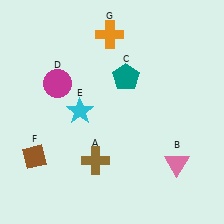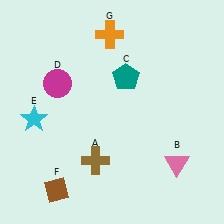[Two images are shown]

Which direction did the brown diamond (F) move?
The brown diamond (F) moved down.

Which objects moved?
The objects that moved are: the cyan star (E), the brown diamond (F).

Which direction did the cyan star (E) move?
The cyan star (E) moved left.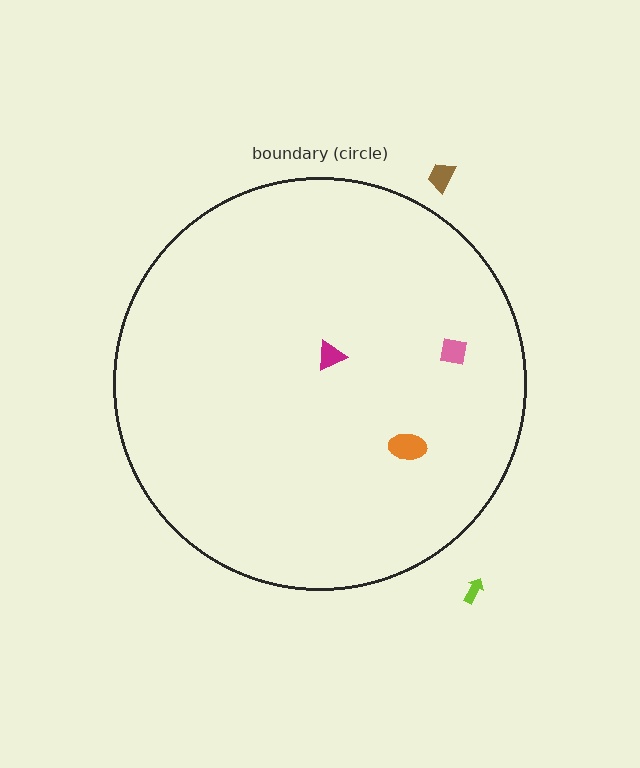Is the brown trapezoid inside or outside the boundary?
Outside.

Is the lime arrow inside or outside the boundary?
Outside.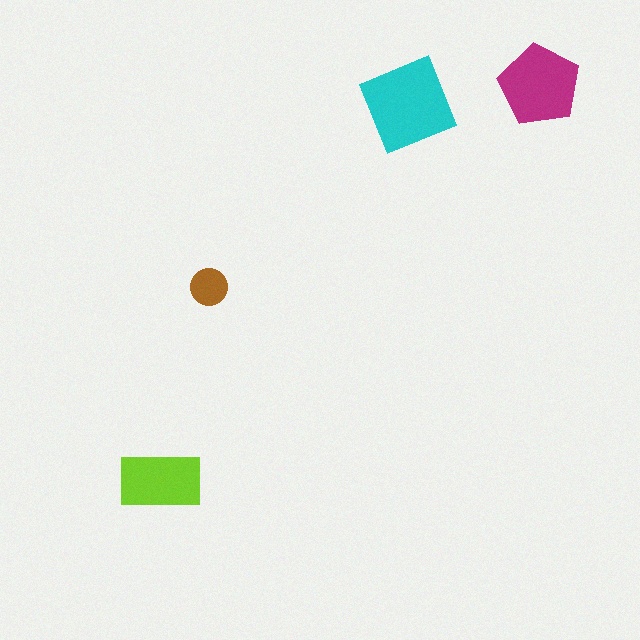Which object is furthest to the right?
The magenta pentagon is rightmost.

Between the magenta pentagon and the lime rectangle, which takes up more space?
The magenta pentagon.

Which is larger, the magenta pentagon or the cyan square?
The cyan square.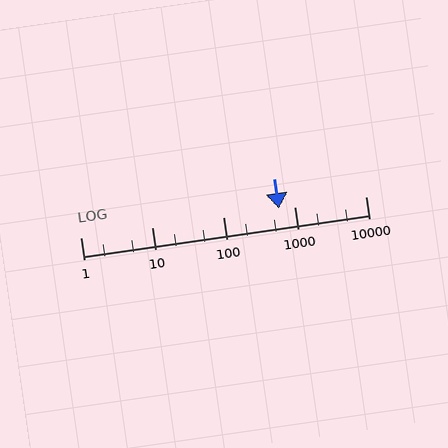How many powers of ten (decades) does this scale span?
The scale spans 4 decades, from 1 to 10000.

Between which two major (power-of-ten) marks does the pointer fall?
The pointer is between 100 and 1000.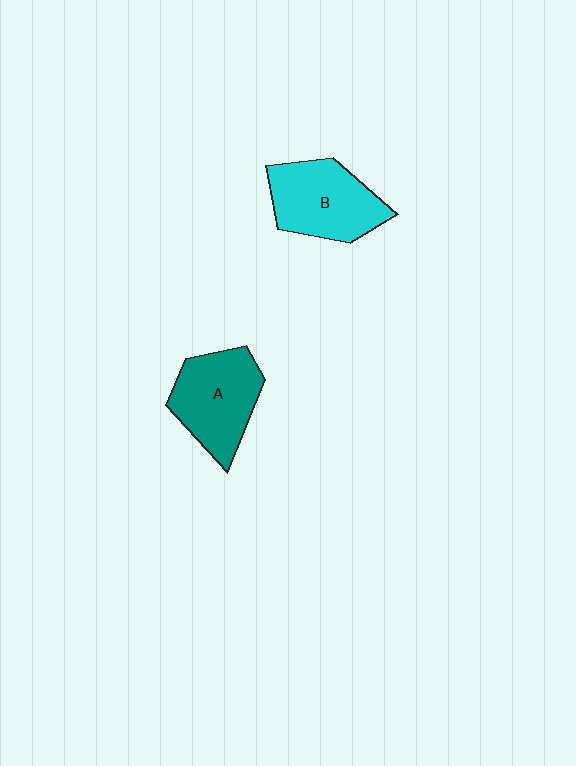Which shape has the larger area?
Shape B (cyan).